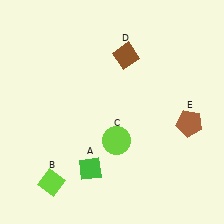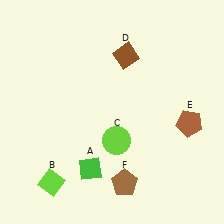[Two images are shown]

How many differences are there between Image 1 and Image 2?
There is 1 difference between the two images.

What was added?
A brown pentagon (F) was added in Image 2.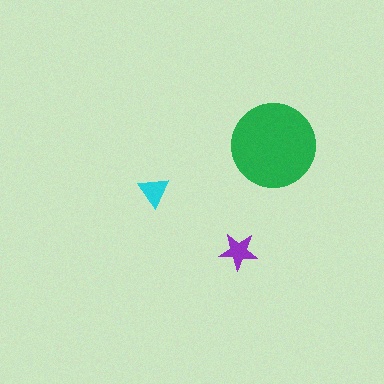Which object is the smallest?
The cyan triangle.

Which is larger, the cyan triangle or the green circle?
The green circle.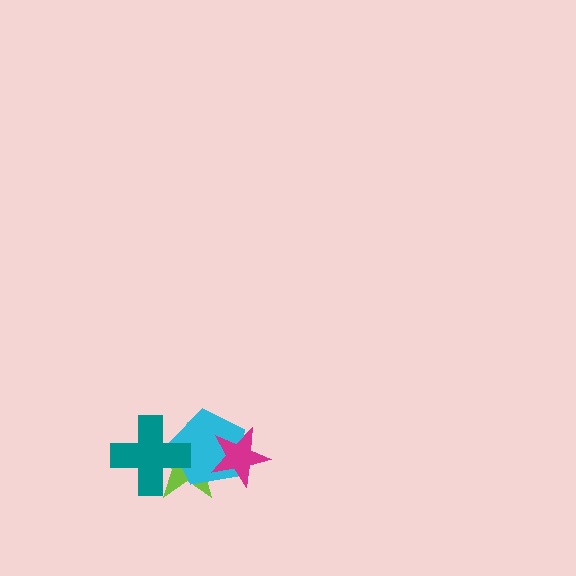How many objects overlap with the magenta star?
2 objects overlap with the magenta star.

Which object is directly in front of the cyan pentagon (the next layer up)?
The magenta star is directly in front of the cyan pentagon.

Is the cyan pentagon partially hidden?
Yes, it is partially covered by another shape.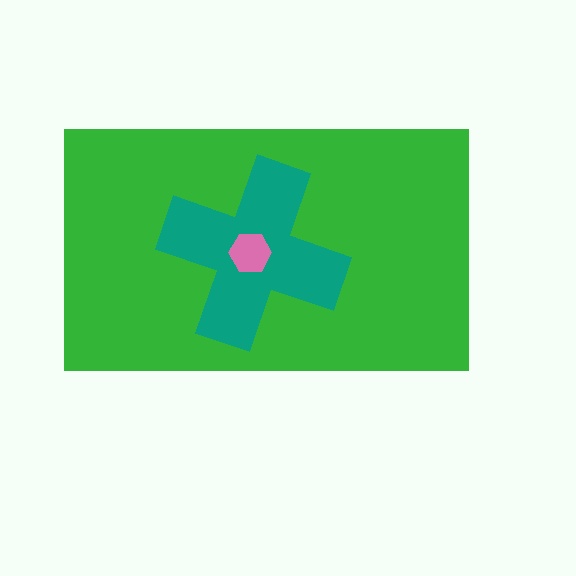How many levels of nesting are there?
3.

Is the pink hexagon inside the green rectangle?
Yes.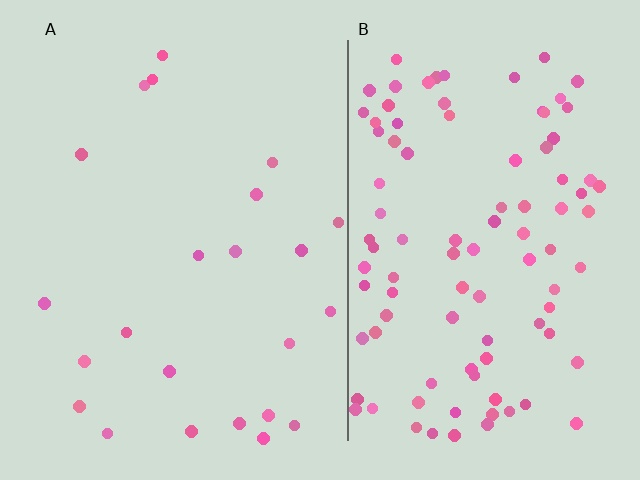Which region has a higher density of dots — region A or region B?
B (the right).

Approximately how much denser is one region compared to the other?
Approximately 4.3× — region B over region A.